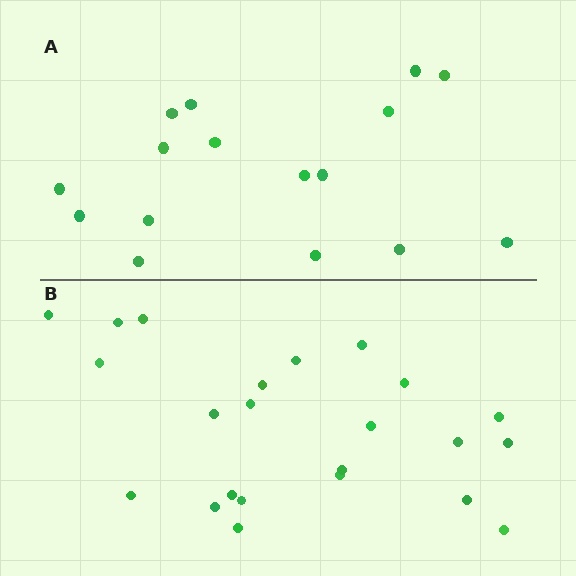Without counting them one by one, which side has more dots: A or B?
Region B (the bottom region) has more dots.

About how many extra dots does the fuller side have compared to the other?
Region B has roughly 8 or so more dots than region A.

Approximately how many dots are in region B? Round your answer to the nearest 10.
About 20 dots. (The exact count is 23, which rounds to 20.)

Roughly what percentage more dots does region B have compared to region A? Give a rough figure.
About 45% more.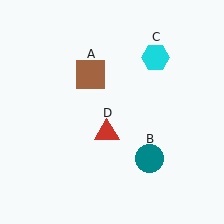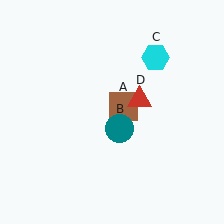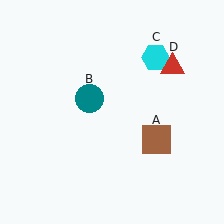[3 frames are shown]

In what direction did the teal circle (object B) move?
The teal circle (object B) moved up and to the left.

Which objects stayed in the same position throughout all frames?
Cyan hexagon (object C) remained stationary.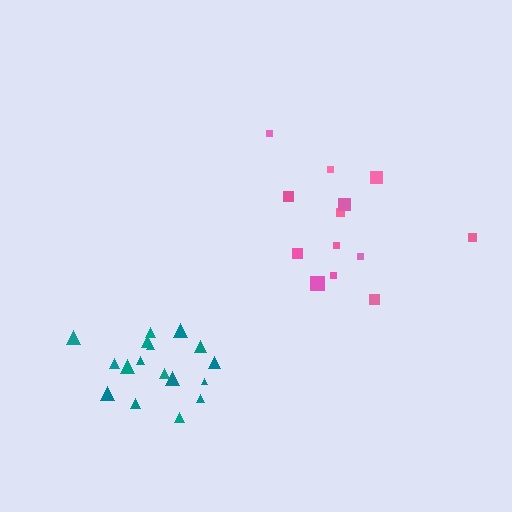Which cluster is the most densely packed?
Teal.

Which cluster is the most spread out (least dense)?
Pink.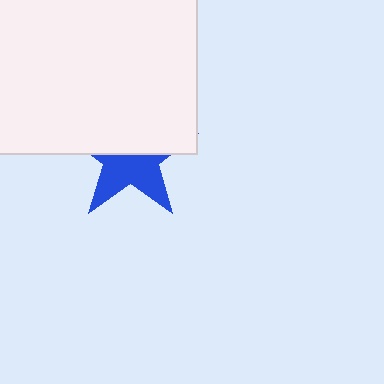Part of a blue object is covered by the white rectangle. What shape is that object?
It is a star.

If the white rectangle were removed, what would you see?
You would see the complete blue star.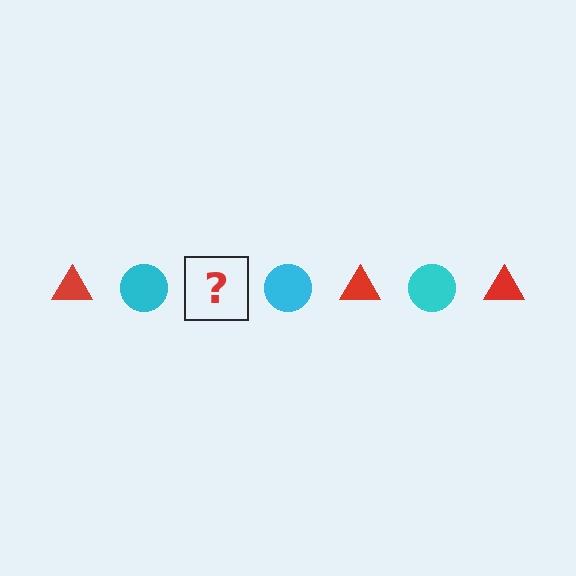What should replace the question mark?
The question mark should be replaced with a red triangle.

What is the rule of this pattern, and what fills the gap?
The rule is that the pattern alternates between red triangle and cyan circle. The gap should be filled with a red triangle.